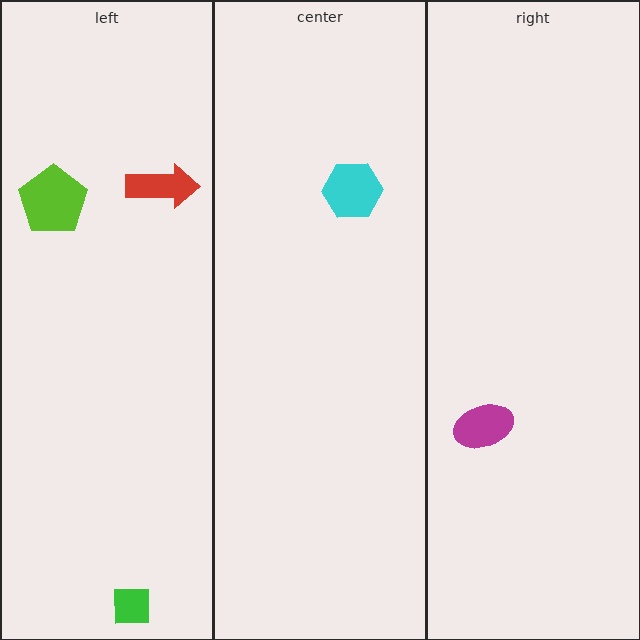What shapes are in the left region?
The lime pentagon, the green square, the red arrow.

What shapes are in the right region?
The magenta ellipse.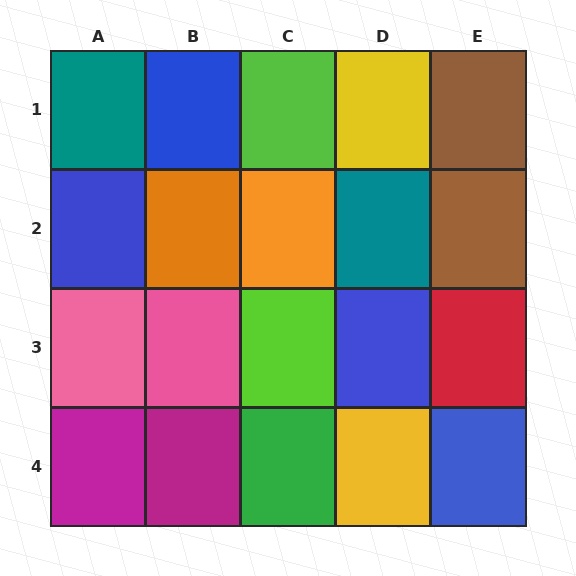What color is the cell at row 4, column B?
Magenta.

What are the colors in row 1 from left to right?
Teal, blue, lime, yellow, brown.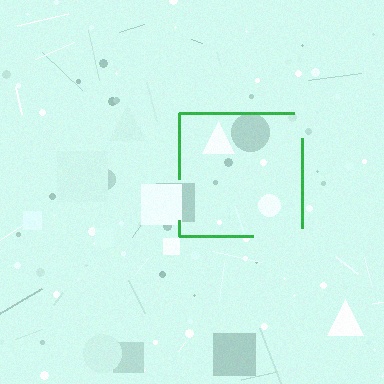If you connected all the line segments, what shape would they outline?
They would outline a square.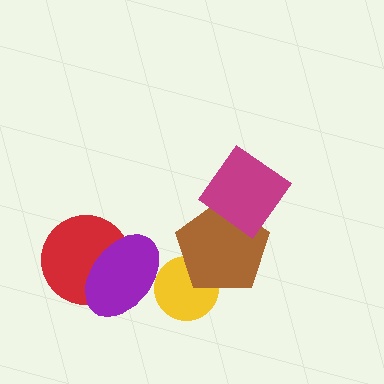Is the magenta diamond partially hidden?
No, no other shape covers it.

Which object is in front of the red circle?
The purple ellipse is in front of the red circle.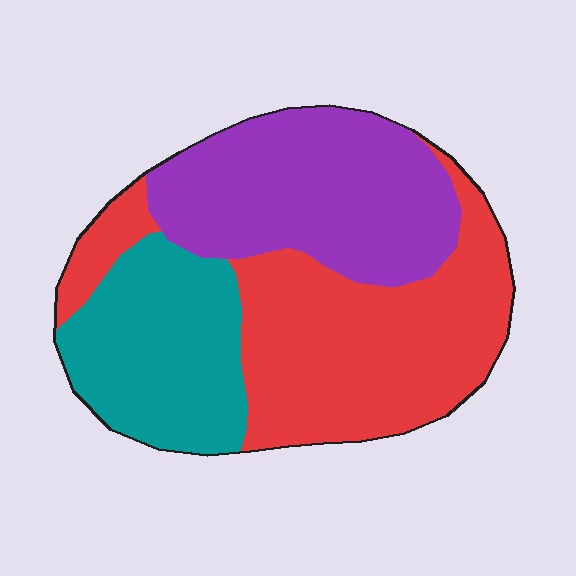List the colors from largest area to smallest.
From largest to smallest: red, purple, teal.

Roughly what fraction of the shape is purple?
Purple takes up between a sixth and a third of the shape.